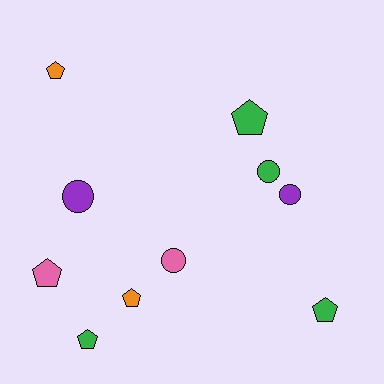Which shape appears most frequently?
Pentagon, with 6 objects.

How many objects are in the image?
There are 10 objects.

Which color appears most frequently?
Green, with 4 objects.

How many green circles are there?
There is 1 green circle.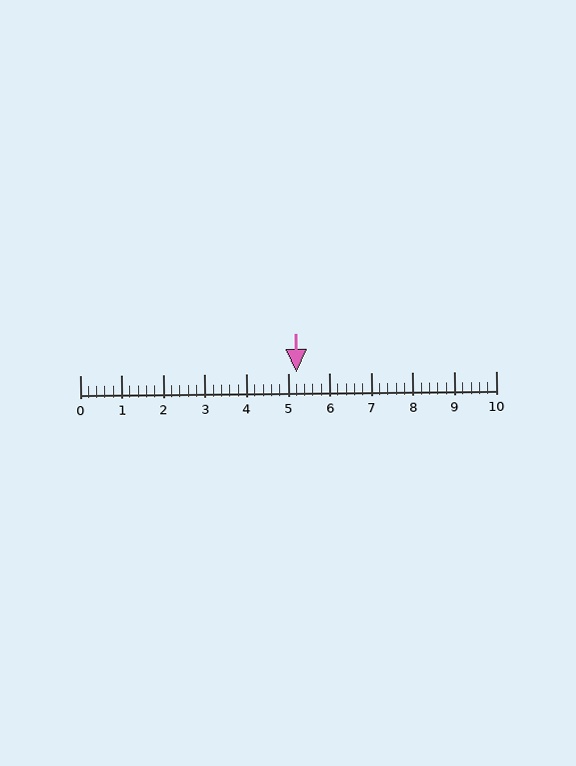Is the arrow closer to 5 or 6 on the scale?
The arrow is closer to 5.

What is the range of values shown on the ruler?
The ruler shows values from 0 to 10.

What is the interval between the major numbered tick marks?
The major tick marks are spaced 1 units apart.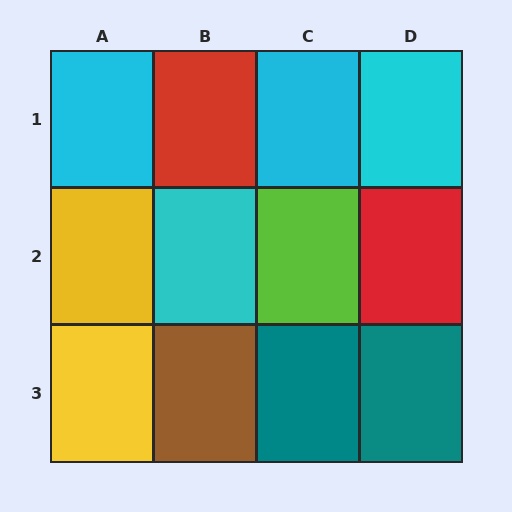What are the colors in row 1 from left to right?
Cyan, red, cyan, cyan.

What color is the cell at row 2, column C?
Lime.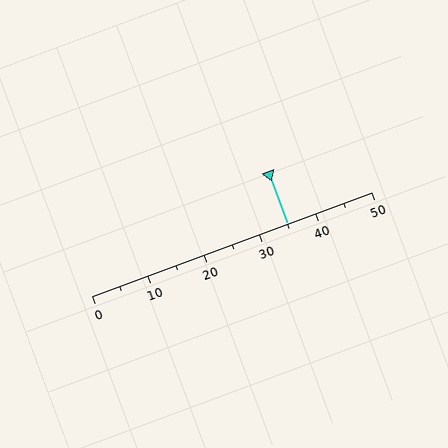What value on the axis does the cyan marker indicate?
The marker indicates approximately 35.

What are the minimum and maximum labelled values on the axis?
The axis runs from 0 to 50.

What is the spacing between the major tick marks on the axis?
The major ticks are spaced 10 apart.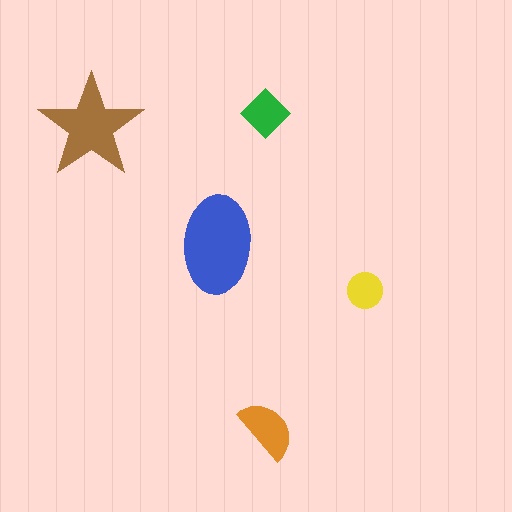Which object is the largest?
The blue ellipse.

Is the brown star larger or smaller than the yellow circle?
Larger.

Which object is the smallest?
The yellow circle.